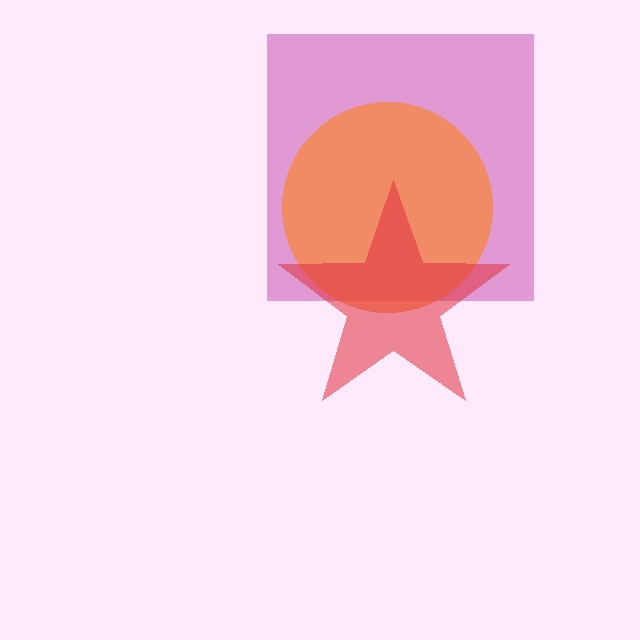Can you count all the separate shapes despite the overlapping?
Yes, there are 3 separate shapes.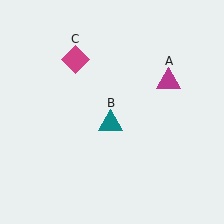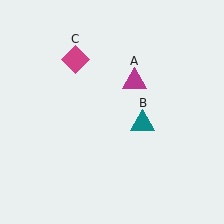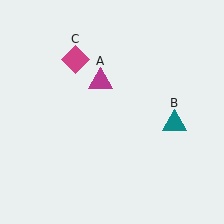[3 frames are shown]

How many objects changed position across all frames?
2 objects changed position: magenta triangle (object A), teal triangle (object B).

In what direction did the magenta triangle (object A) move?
The magenta triangle (object A) moved left.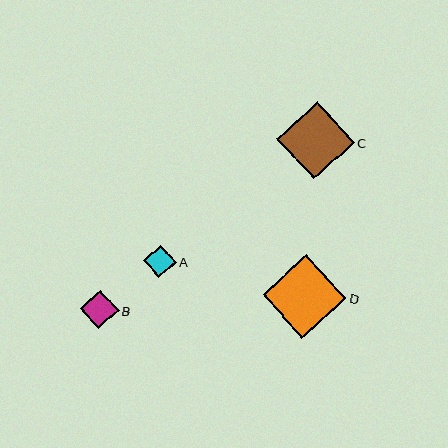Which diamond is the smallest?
Diamond A is the smallest with a size of approximately 32 pixels.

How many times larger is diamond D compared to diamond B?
Diamond D is approximately 2.2 times the size of diamond B.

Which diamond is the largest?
Diamond D is the largest with a size of approximately 84 pixels.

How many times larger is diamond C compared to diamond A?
Diamond C is approximately 2.4 times the size of diamond A.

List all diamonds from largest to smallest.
From largest to smallest: D, C, B, A.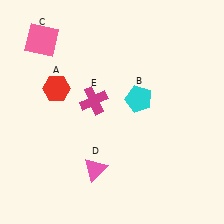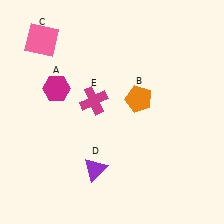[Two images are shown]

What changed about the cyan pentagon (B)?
In Image 1, B is cyan. In Image 2, it changed to orange.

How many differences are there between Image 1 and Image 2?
There are 3 differences between the two images.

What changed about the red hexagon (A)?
In Image 1, A is red. In Image 2, it changed to magenta.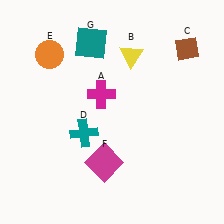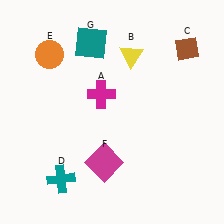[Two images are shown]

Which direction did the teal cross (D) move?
The teal cross (D) moved down.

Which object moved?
The teal cross (D) moved down.